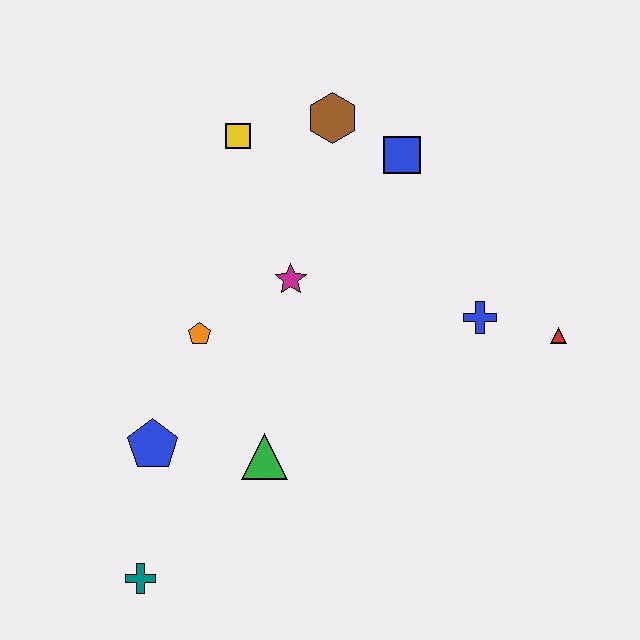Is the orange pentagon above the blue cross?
No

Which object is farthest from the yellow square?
The teal cross is farthest from the yellow square.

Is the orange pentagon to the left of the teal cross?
No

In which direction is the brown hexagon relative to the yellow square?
The brown hexagon is to the right of the yellow square.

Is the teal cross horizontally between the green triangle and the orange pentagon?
No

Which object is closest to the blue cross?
The red triangle is closest to the blue cross.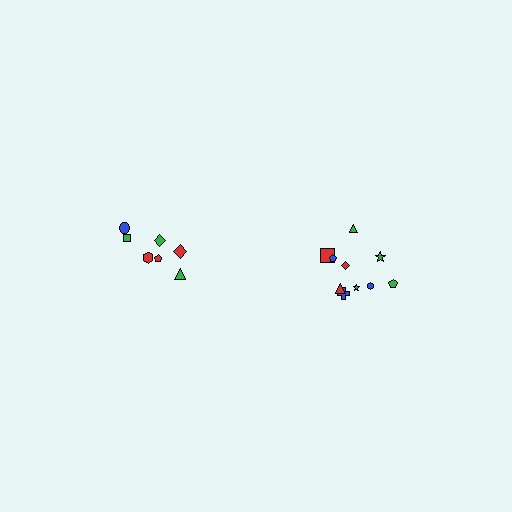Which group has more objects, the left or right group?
The right group.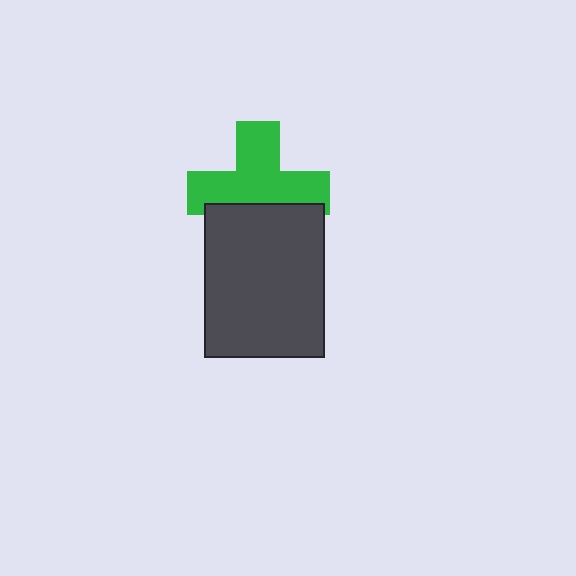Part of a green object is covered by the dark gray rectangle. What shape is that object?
It is a cross.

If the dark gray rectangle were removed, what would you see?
You would see the complete green cross.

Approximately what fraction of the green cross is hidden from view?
Roughly 34% of the green cross is hidden behind the dark gray rectangle.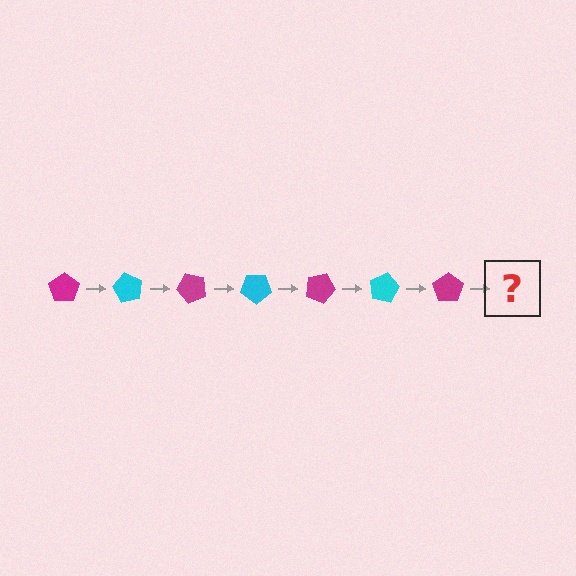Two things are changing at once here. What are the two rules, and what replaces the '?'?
The two rules are that it rotates 60 degrees each step and the color cycles through magenta and cyan. The '?' should be a cyan pentagon, rotated 420 degrees from the start.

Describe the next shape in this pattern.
It should be a cyan pentagon, rotated 420 degrees from the start.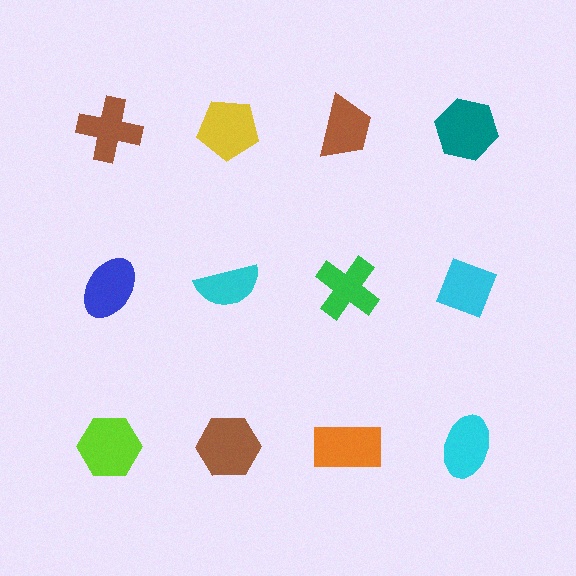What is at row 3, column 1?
A lime hexagon.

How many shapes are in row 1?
4 shapes.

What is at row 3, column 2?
A brown hexagon.